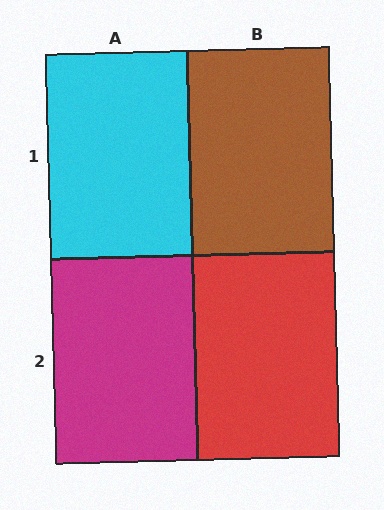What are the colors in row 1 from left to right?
Cyan, brown.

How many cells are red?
1 cell is red.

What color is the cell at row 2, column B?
Red.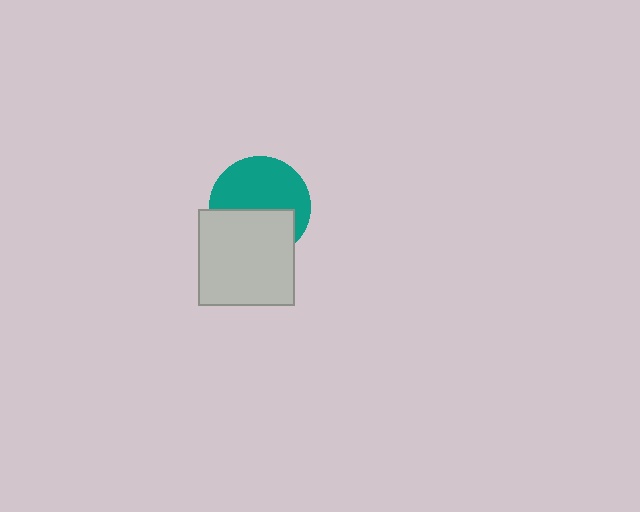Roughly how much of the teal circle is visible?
About half of it is visible (roughly 58%).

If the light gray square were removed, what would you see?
You would see the complete teal circle.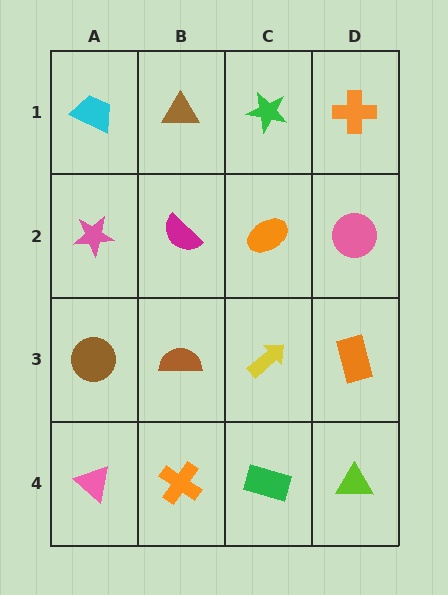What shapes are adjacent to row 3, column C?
An orange ellipse (row 2, column C), a green rectangle (row 4, column C), a brown semicircle (row 3, column B), an orange rectangle (row 3, column D).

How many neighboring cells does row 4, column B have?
3.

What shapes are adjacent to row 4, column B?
A brown semicircle (row 3, column B), a pink triangle (row 4, column A), a green rectangle (row 4, column C).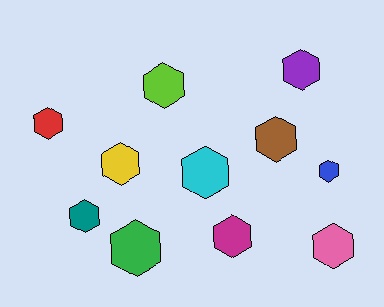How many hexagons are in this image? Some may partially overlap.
There are 11 hexagons.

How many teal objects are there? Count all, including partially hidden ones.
There is 1 teal object.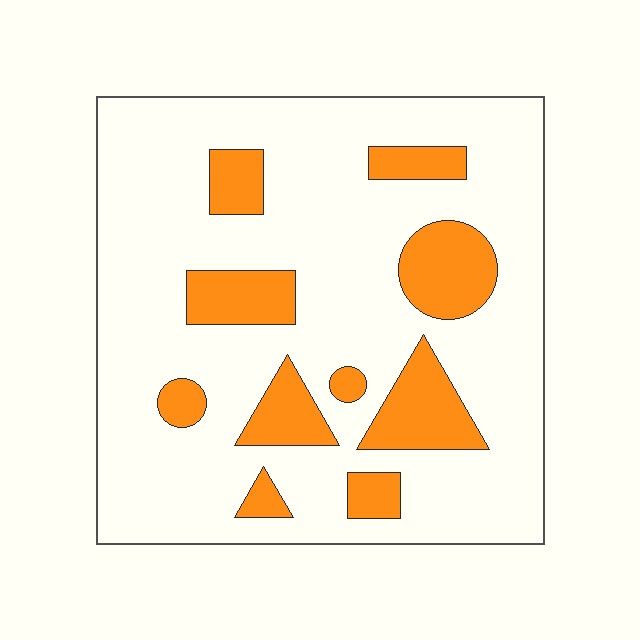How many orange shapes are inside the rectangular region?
10.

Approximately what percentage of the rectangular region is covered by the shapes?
Approximately 20%.